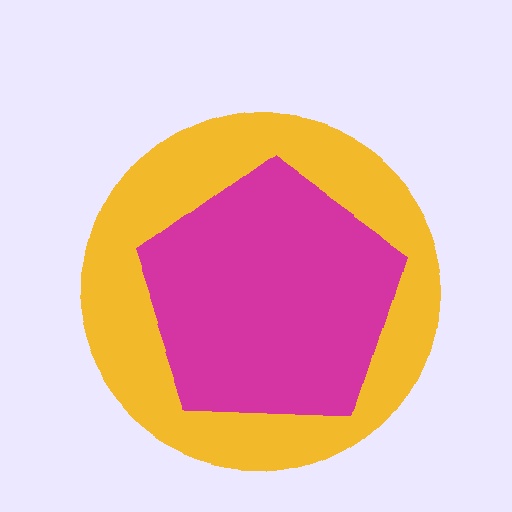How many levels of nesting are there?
2.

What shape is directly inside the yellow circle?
The magenta pentagon.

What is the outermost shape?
The yellow circle.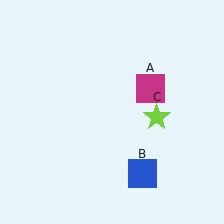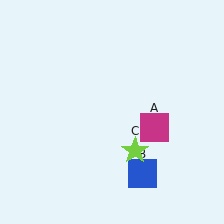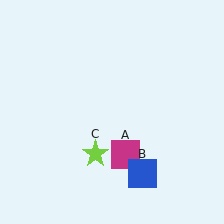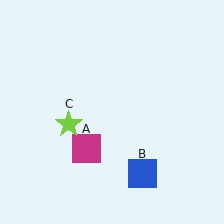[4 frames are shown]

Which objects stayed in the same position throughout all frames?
Blue square (object B) remained stationary.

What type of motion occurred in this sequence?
The magenta square (object A), lime star (object C) rotated clockwise around the center of the scene.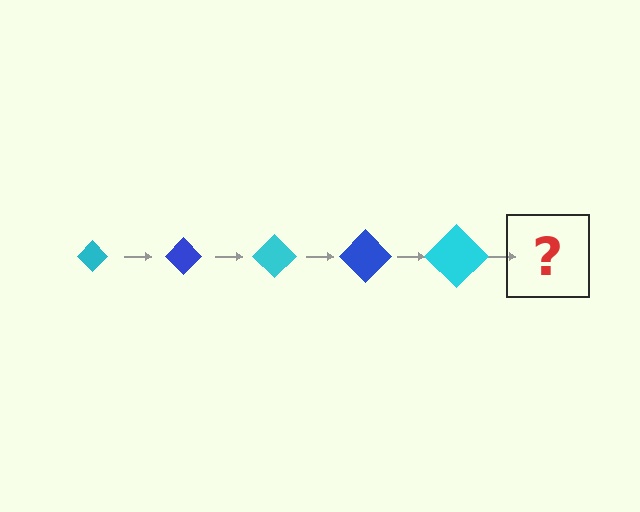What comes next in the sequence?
The next element should be a blue diamond, larger than the previous one.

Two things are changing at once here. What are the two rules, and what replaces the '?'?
The two rules are that the diamond grows larger each step and the color cycles through cyan and blue. The '?' should be a blue diamond, larger than the previous one.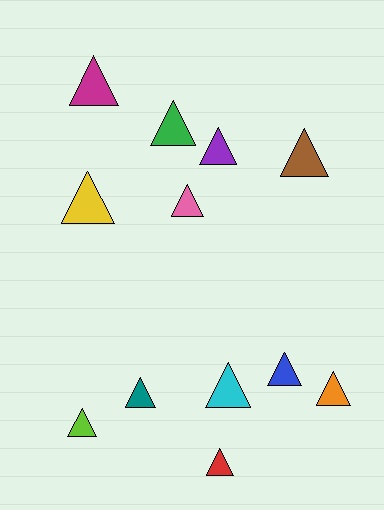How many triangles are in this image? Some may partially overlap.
There are 12 triangles.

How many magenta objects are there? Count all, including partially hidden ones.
There is 1 magenta object.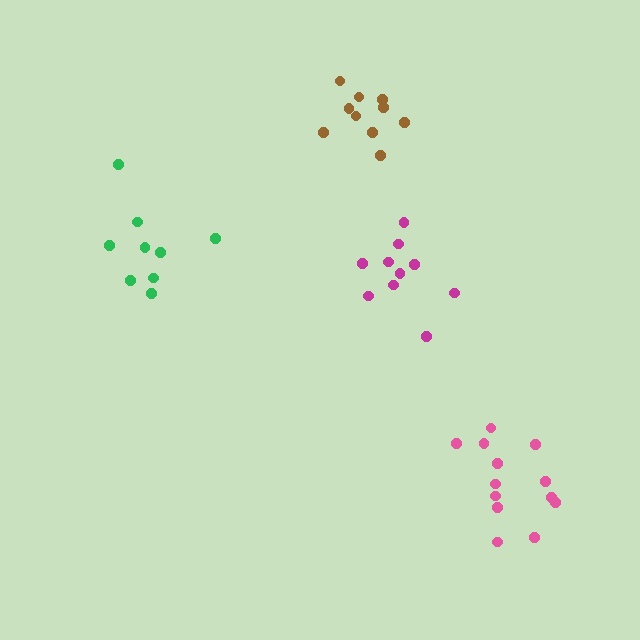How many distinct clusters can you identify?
There are 4 distinct clusters.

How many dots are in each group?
Group 1: 10 dots, Group 2: 13 dots, Group 3: 10 dots, Group 4: 9 dots (42 total).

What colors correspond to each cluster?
The clusters are colored: magenta, pink, brown, green.